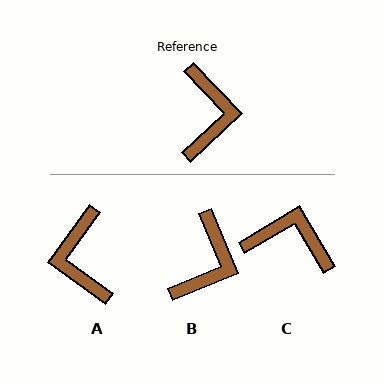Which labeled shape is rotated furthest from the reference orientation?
A, about 169 degrees away.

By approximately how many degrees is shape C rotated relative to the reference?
Approximately 77 degrees counter-clockwise.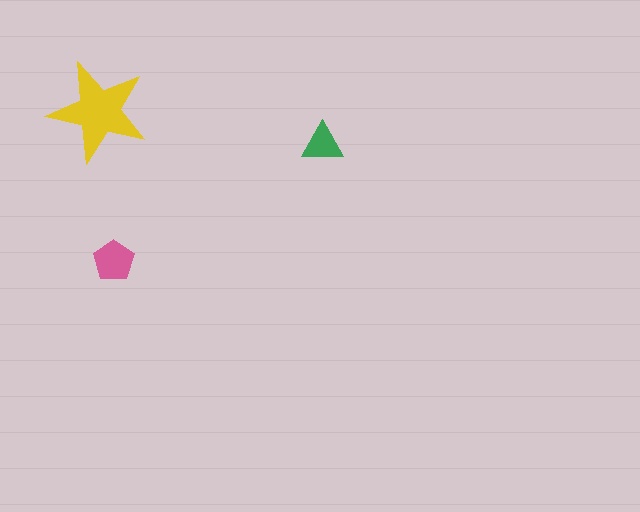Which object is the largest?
The yellow star.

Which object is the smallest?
The green triangle.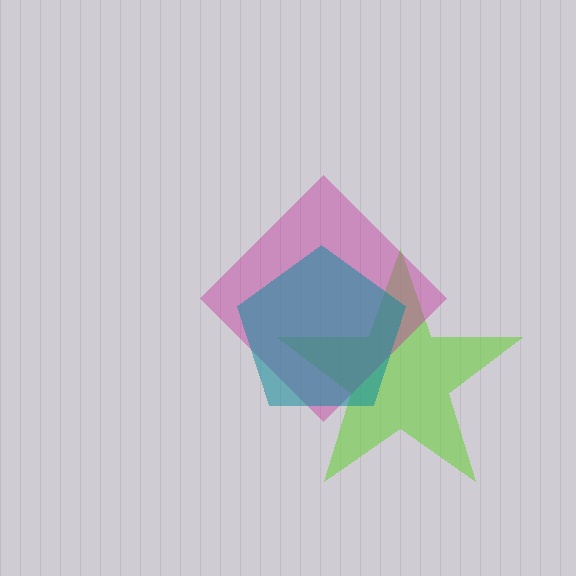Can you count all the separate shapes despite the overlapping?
Yes, there are 3 separate shapes.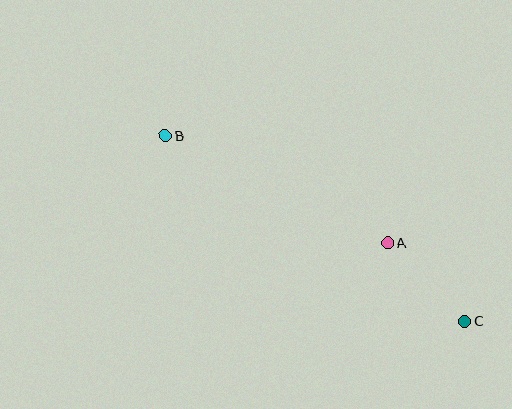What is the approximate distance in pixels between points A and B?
The distance between A and B is approximately 247 pixels.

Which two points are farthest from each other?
Points B and C are farthest from each other.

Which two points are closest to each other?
Points A and C are closest to each other.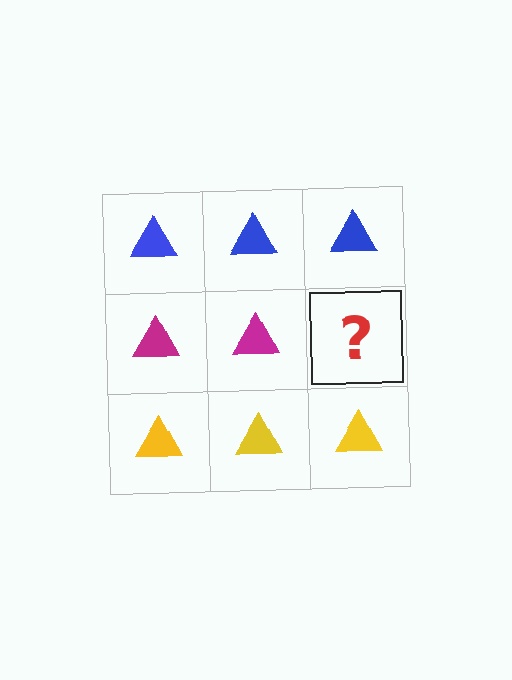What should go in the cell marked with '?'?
The missing cell should contain a magenta triangle.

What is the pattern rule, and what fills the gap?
The rule is that each row has a consistent color. The gap should be filled with a magenta triangle.